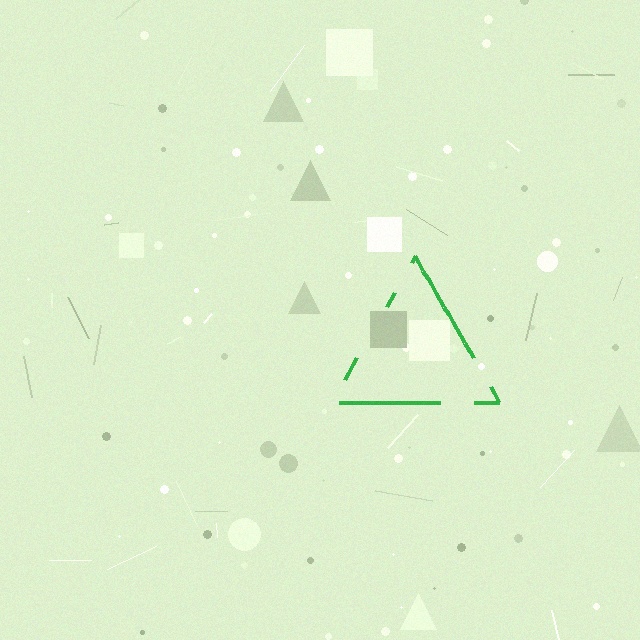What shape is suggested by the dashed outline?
The dashed outline suggests a triangle.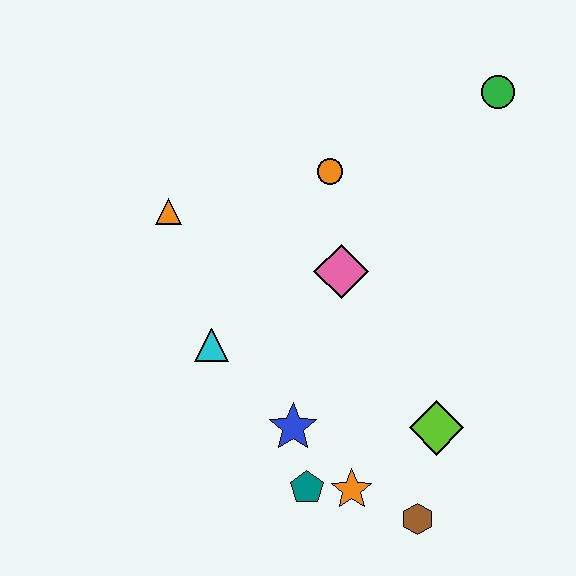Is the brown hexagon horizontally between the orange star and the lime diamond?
Yes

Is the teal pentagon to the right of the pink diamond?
No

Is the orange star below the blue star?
Yes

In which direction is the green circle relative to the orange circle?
The green circle is to the right of the orange circle.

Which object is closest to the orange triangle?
The cyan triangle is closest to the orange triangle.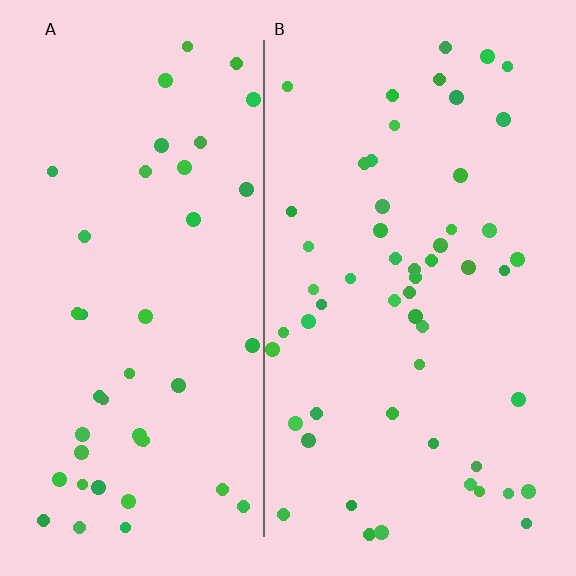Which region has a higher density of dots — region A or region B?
B (the right).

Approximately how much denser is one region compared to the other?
Approximately 1.3× — region B over region A.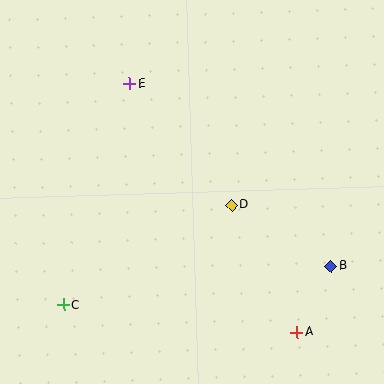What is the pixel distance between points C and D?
The distance between C and D is 195 pixels.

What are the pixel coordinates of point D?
Point D is at (232, 205).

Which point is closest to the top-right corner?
Point D is closest to the top-right corner.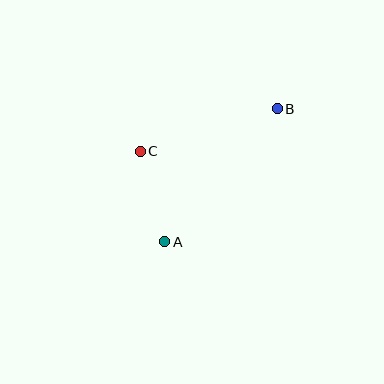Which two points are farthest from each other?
Points A and B are farthest from each other.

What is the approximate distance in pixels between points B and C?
The distance between B and C is approximately 144 pixels.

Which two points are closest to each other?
Points A and C are closest to each other.